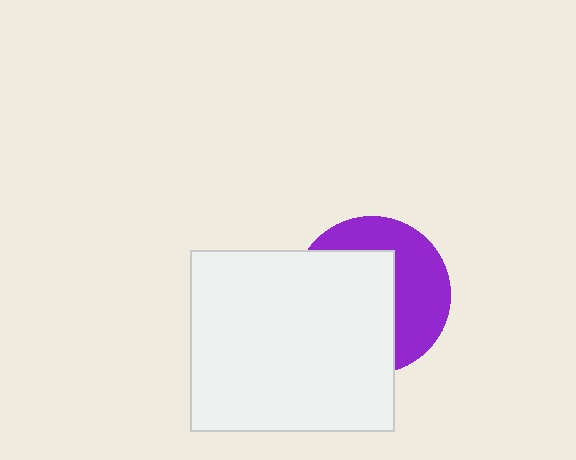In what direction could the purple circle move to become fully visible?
The purple circle could move right. That would shift it out from behind the white rectangle entirely.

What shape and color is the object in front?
The object in front is a white rectangle.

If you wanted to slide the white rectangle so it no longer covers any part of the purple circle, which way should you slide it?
Slide it left — that is the most direct way to separate the two shapes.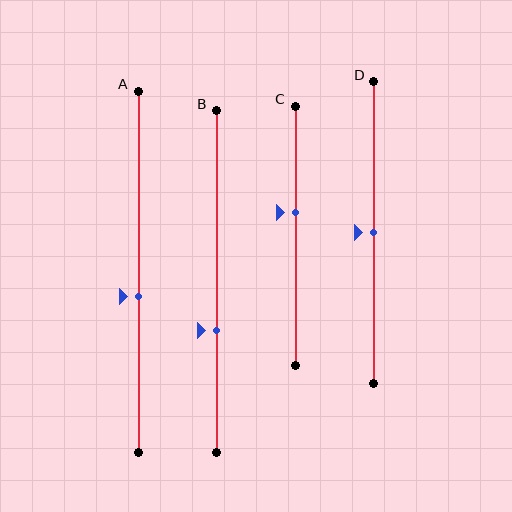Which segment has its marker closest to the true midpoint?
Segment D has its marker closest to the true midpoint.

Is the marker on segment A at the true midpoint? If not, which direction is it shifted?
No, the marker on segment A is shifted downward by about 7% of the segment length.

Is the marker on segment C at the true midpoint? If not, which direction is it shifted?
No, the marker on segment C is shifted upward by about 9% of the segment length.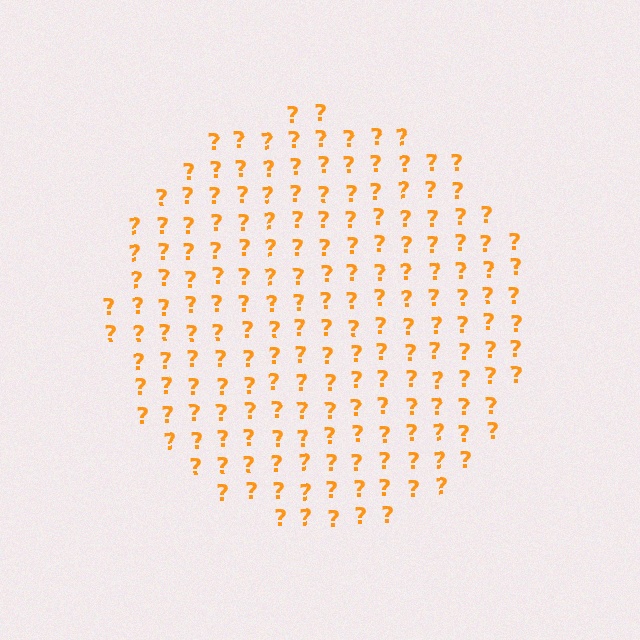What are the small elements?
The small elements are question marks.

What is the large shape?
The large shape is a circle.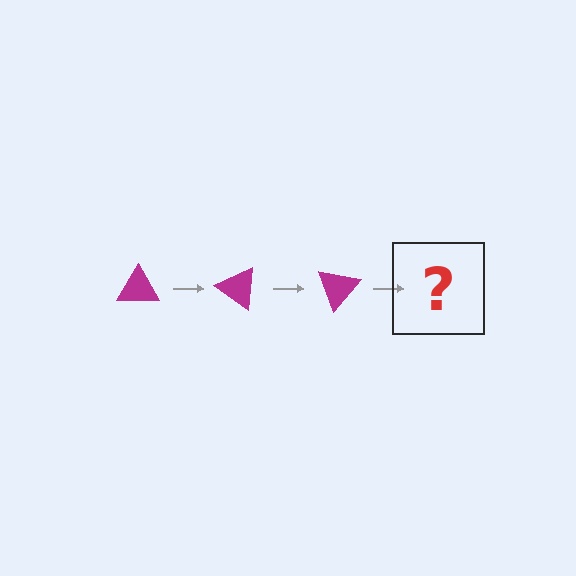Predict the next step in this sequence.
The next step is a magenta triangle rotated 105 degrees.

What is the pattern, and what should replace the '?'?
The pattern is that the triangle rotates 35 degrees each step. The '?' should be a magenta triangle rotated 105 degrees.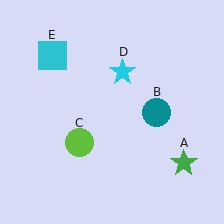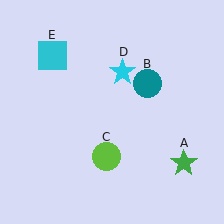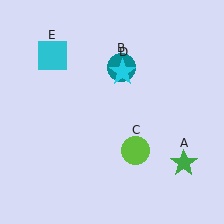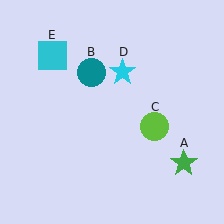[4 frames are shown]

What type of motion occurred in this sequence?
The teal circle (object B), lime circle (object C) rotated counterclockwise around the center of the scene.